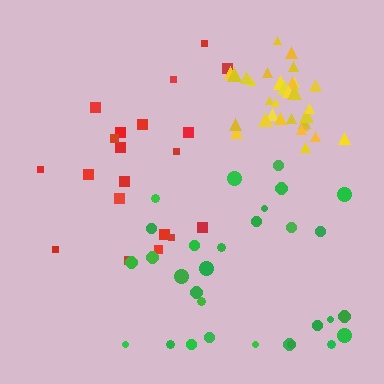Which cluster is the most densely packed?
Yellow.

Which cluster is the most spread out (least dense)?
Red.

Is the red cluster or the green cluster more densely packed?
Green.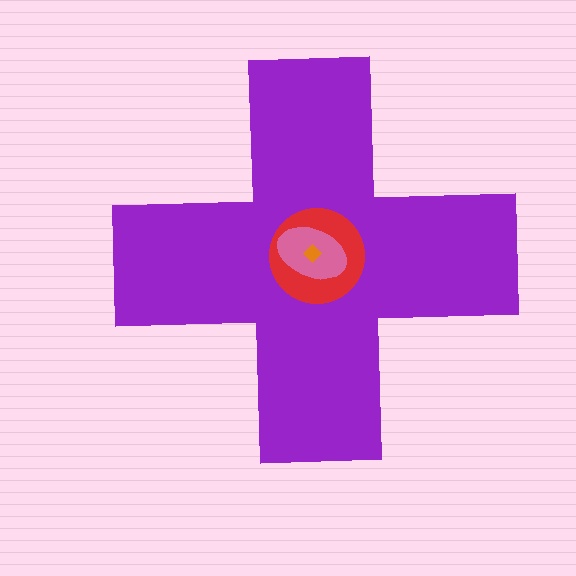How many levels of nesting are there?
4.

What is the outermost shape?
The purple cross.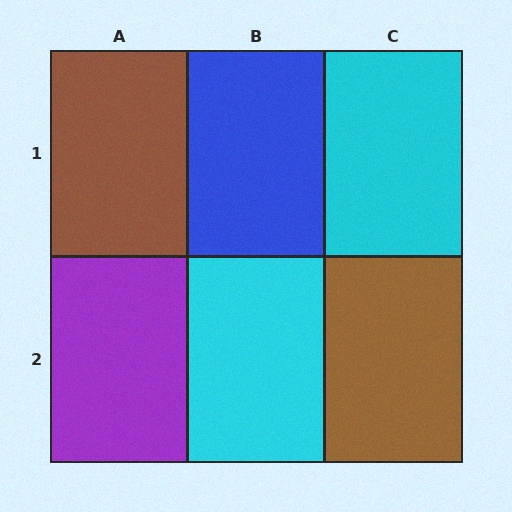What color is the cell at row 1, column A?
Brown.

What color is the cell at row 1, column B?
Blue.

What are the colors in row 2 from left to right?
Purple, cyan, brown.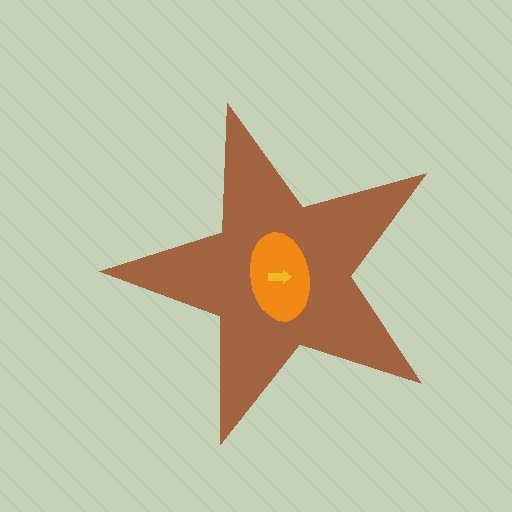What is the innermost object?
The yellow arrow.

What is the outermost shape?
The brown star.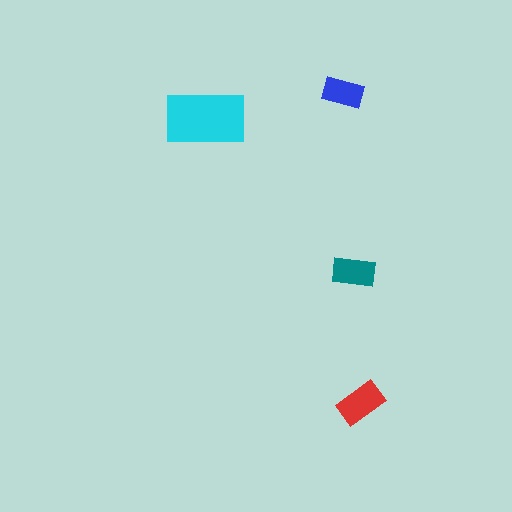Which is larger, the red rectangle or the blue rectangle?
The red one.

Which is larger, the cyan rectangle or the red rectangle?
The cyan one.